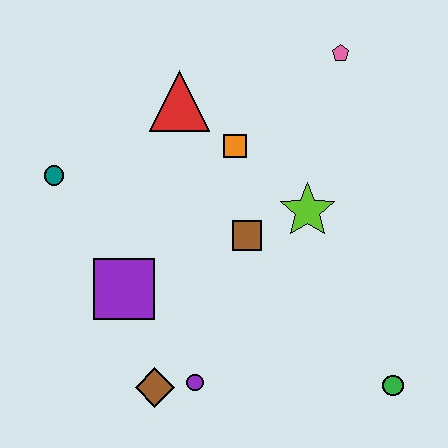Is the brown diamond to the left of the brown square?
Yes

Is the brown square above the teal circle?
No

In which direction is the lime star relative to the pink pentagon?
The lime star is below the pink pentagon.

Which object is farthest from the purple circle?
The pink pentagon is farthest from the purple circle.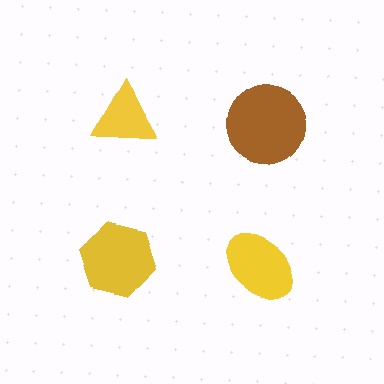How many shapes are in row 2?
2 shapes.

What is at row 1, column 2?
A brown circle.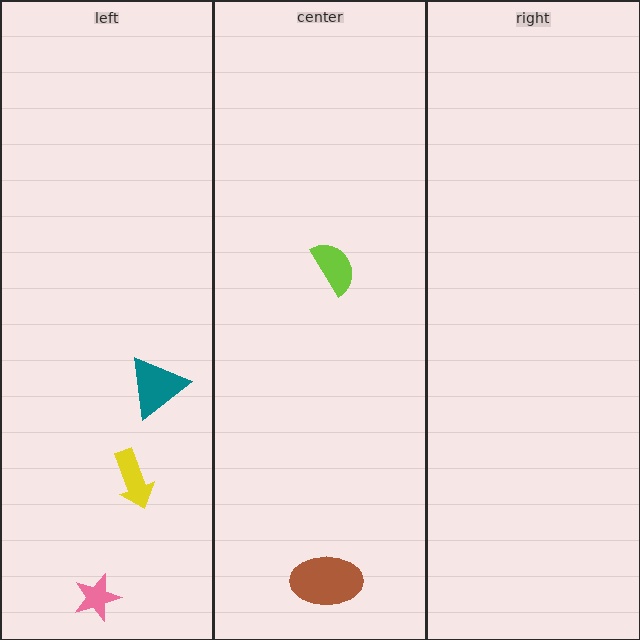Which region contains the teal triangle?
The left region.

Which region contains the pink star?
The left region.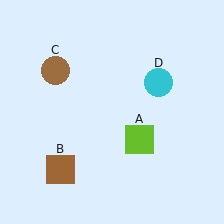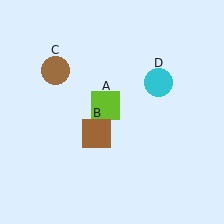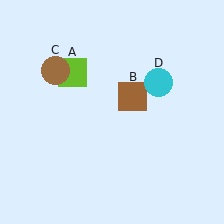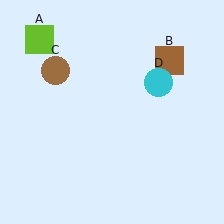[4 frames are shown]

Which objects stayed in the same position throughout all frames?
Brown circle (object C) and cyan circle (object D) remained stationary.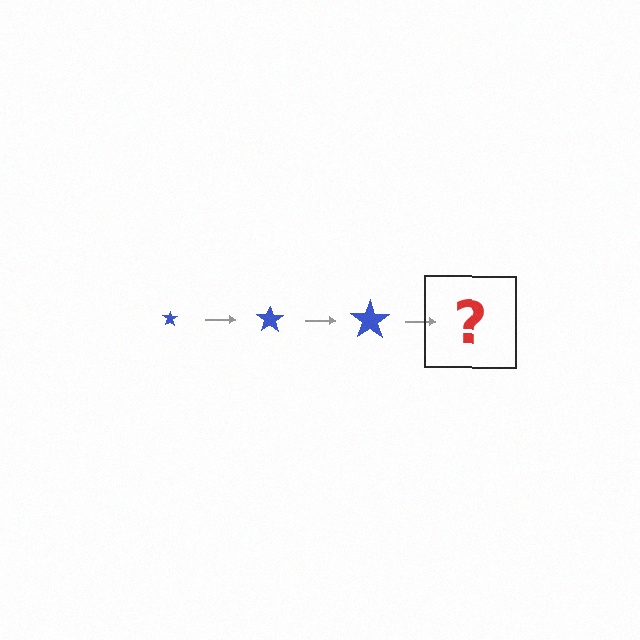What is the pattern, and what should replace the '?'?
The pattern is that the star gets progressively larger each step. The '?' should be a blue star, larger than the previous one.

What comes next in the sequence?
The next element should be a blue star, larger than the previous one.